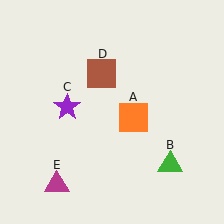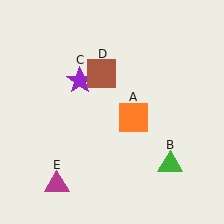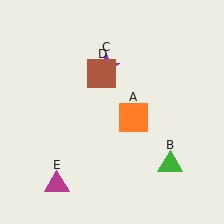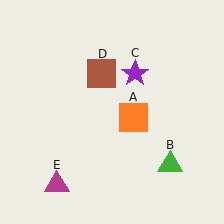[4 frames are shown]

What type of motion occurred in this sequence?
The purple star (object C) rotated clockwise around the center of the scene.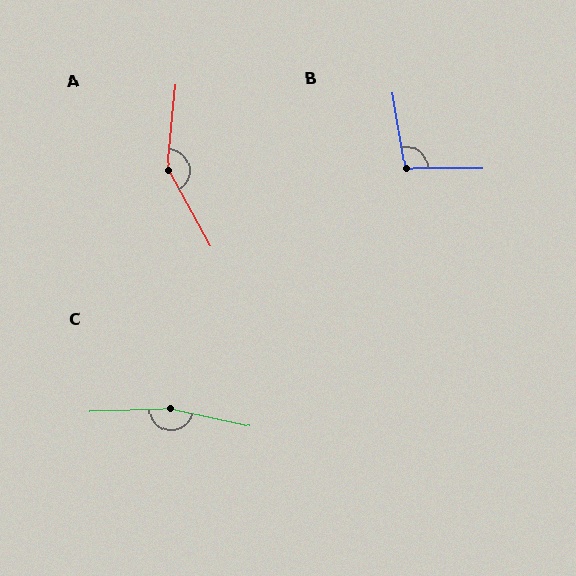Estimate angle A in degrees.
Approximately 146 degrees.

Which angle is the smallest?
B, at approximately 100 degrees.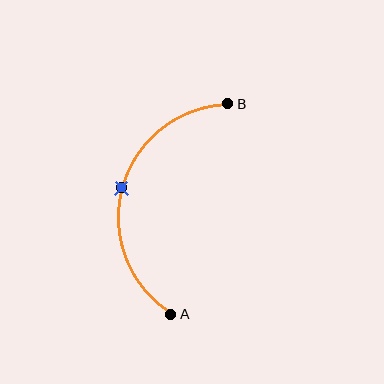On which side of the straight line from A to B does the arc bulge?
The arc bulges to the left of the straight line connecting A and B.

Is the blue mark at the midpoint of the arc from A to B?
Yes. The blue mark lies on the arc at equal arc-length from both A and B — it is the arc midpoint.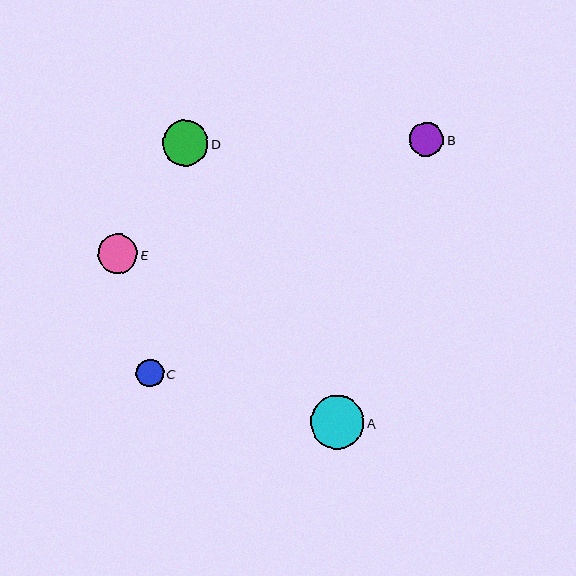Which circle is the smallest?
Circle C is the smallest with a size of approximately 28 pixels.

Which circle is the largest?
Circle A is the largest with a size of approximately 53 pixels.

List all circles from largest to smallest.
From largest to smallest: A, D, E, B, C.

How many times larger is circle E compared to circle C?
Circle E is approximately 1.4 times the size of circle C.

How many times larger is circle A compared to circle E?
Circle A is approximately 1.3 times the size of circle E.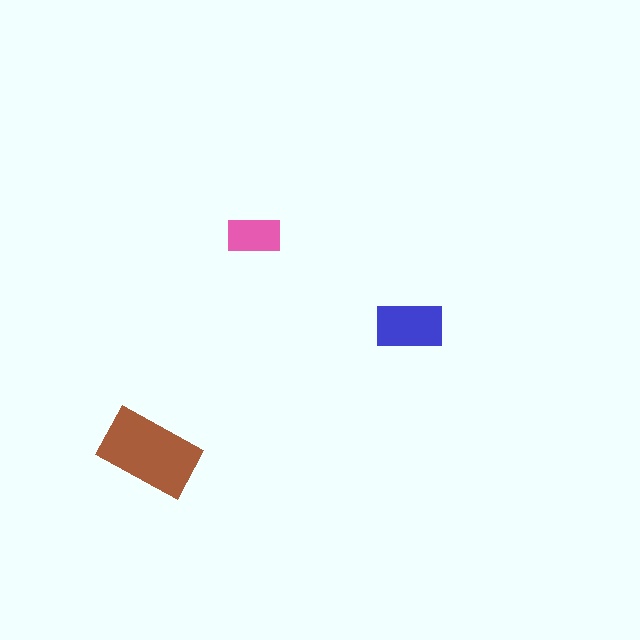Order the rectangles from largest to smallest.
the brown one, the blue one, the pink one.